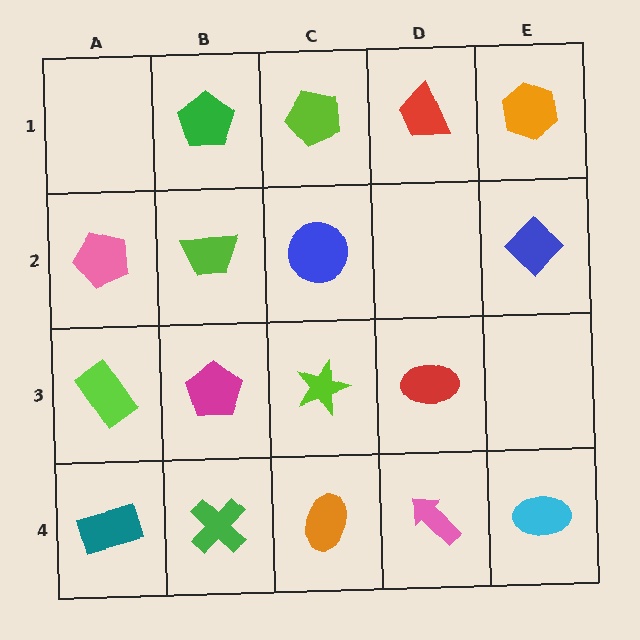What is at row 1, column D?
A red trapezoid.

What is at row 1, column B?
A green pentagon.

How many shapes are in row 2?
4 shapes.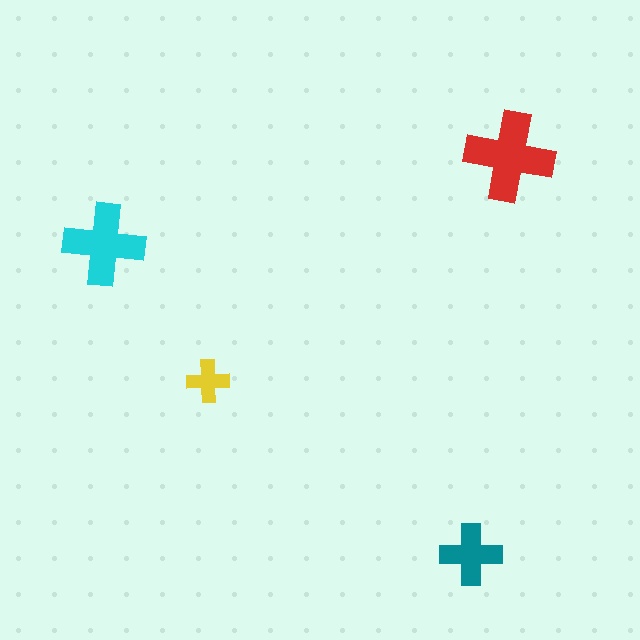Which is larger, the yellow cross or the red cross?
The red one.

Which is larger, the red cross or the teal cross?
The red one.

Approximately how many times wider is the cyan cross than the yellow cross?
About 2 times wider.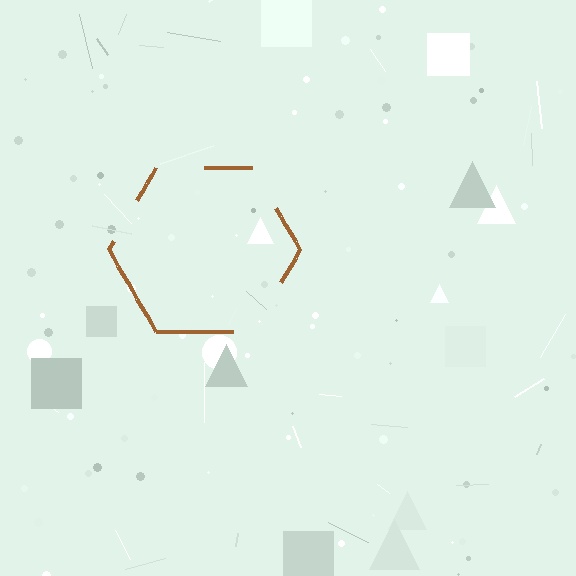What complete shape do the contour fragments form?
The contour fragments form a hexagon.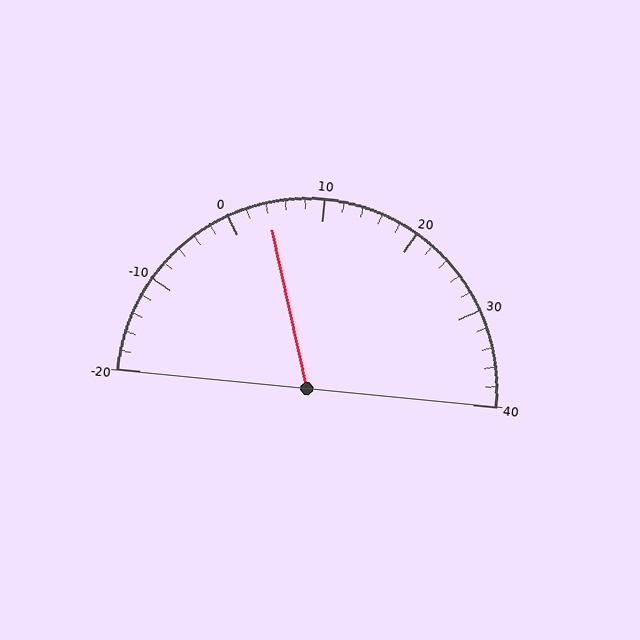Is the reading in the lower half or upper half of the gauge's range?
The reading is in the lower half of the range (-20 to 40).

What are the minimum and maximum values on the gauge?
The gauge ranges from -20 to 40.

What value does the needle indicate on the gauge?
The needle indicates approximately 4.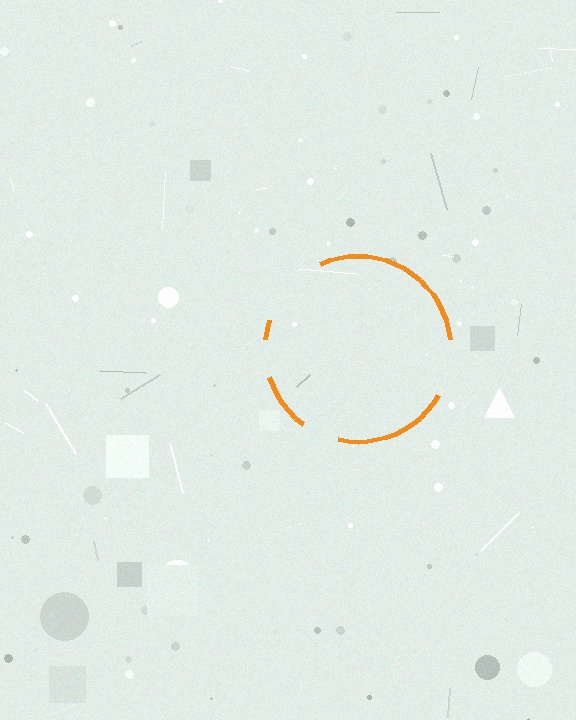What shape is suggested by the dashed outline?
The dashed outline suggests a circle.